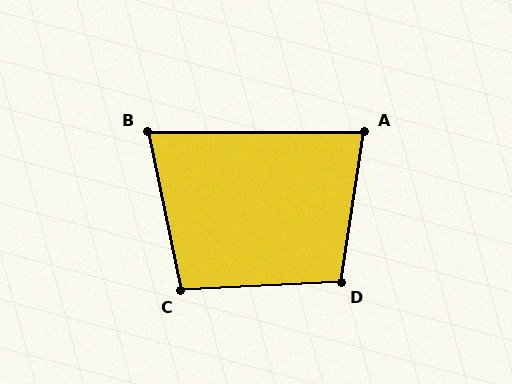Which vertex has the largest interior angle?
D, at approximately 102 degrees.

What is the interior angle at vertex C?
Approximately 99 degrees (obtuse).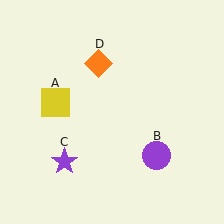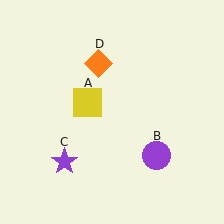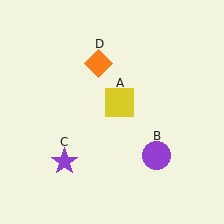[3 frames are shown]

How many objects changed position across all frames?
1 object changed position: yellow square (object A).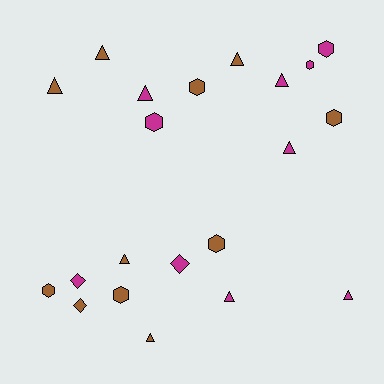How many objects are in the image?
There are 21 objects.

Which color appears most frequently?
Brown, with 11 objects.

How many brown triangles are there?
There are 5 brown triangles.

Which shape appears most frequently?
Triangle, with 10 objects.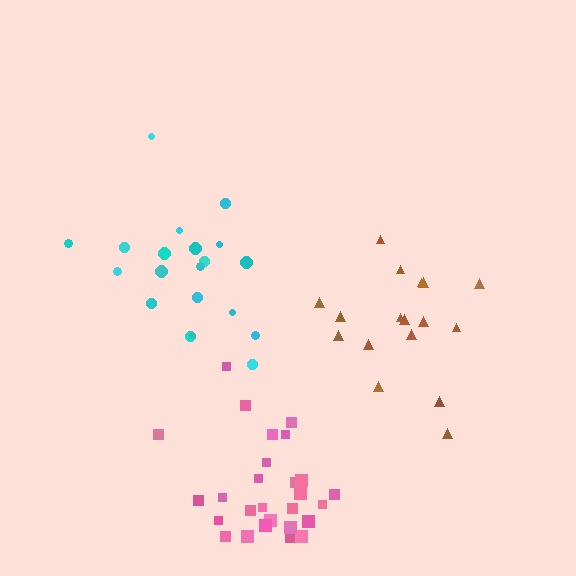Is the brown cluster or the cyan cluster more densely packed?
Brown.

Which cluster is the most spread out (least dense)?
Cyan.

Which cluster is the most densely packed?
Pink.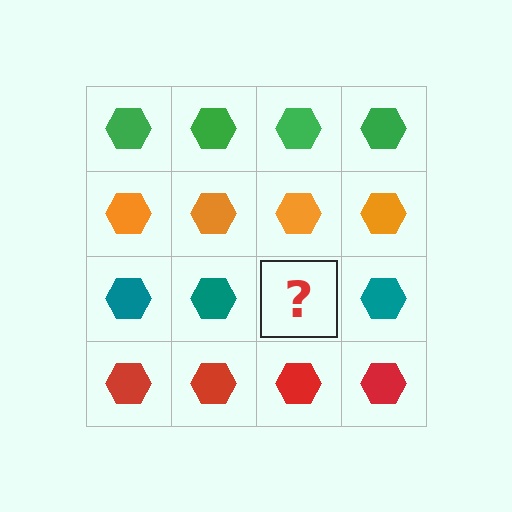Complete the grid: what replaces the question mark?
The question mark should be replaced with a teal hexagon.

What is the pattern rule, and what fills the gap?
The rule is that each row has a consistent color. The gap should be filled with a teal hexagon.